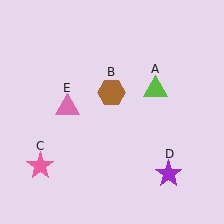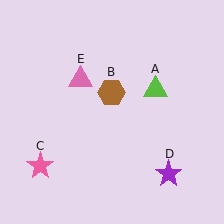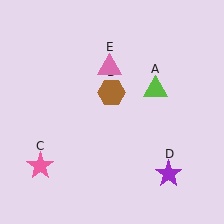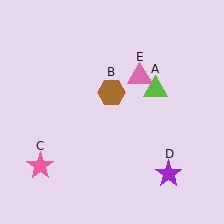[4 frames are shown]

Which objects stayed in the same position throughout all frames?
Lime triangle (object A) and brown hexagon (object B) and pink star (object C) and purple star (object D) remained stationary.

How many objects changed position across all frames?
1 object changed position: pink triangle (object E).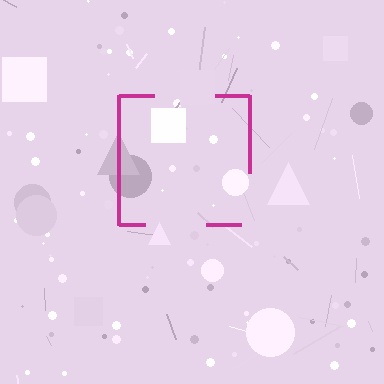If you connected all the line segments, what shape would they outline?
They would outline a square.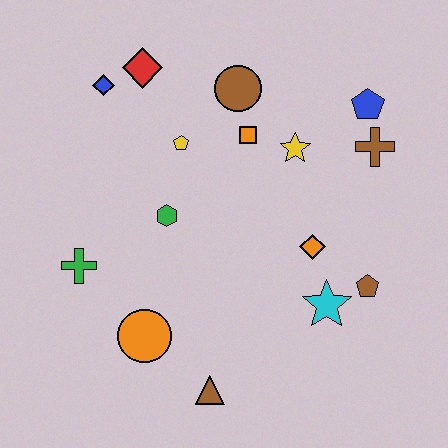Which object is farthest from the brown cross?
The green cross is farthest from the brown cross.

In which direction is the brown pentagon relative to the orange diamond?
The brown pentagon is to the right of the orange diamond.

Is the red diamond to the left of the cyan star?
Yes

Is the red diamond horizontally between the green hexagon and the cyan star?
No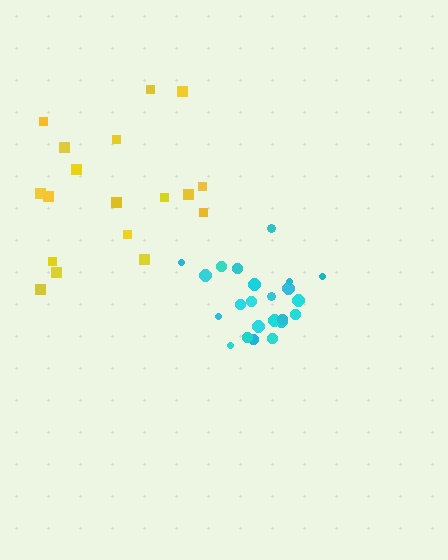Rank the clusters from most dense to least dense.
cyan, yellow.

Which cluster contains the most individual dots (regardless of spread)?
Cyan (23).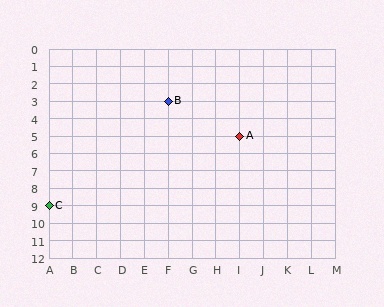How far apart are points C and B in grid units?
Points C and B are 5 columns and 6 rows apart (about 7.8 grid units diagonally).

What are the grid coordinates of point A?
Point A is at grid coordinates (I, 5).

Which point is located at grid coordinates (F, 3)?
Point B is at (F, 3).